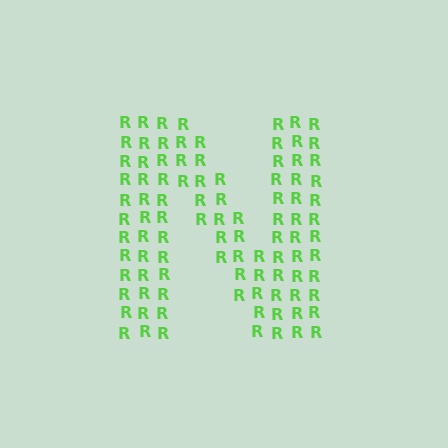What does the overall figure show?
The overall figure shows the letter N.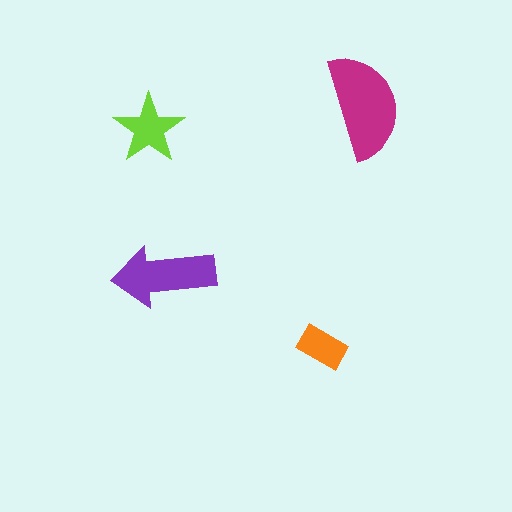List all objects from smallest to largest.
The orange rectangle, the lime star, the purple arrow, the magenta semicircle.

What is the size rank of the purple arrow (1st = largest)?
2nd.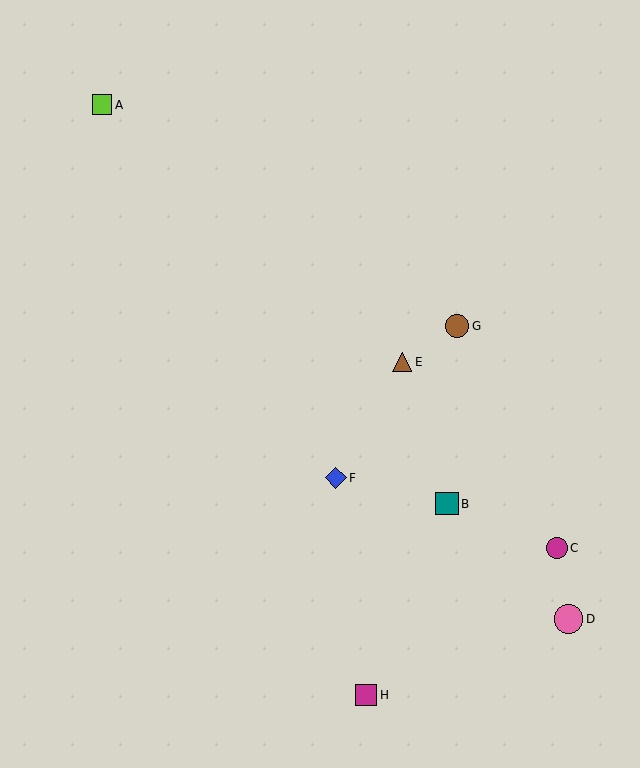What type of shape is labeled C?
Shape C is a magenta circle.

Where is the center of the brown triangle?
The center of the brown triangle is at (402, 362).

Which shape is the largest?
The pink circle (labeled D) is the largest.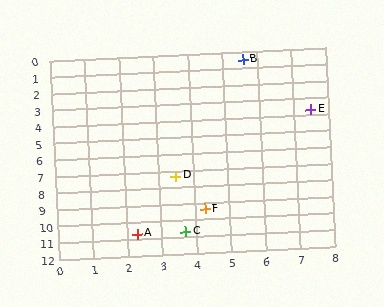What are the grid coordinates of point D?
Point D is at approximately (3.5, 7.3).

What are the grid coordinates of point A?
Point A is at approximately (2.3, 10.7).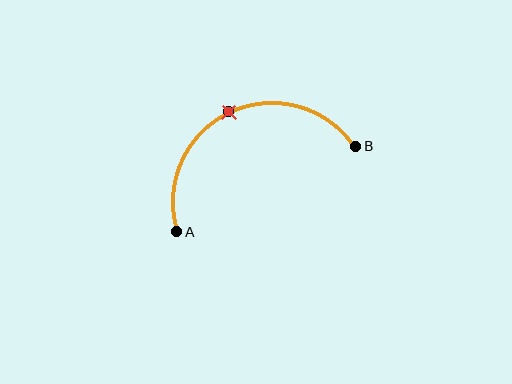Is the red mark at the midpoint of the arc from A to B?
Yes. The red mark lies on the arc at equal arc-length from both A and B — it is the arc midpoint.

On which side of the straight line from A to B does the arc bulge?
The arc bulges above the straight line connecting A and B.